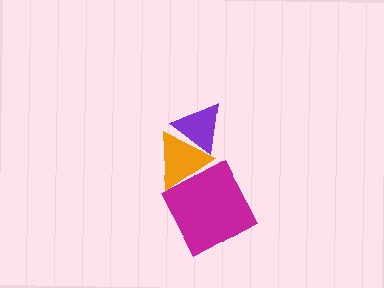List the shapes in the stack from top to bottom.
From top to bottom: the purple triangle, the orange triangle, the magenta square.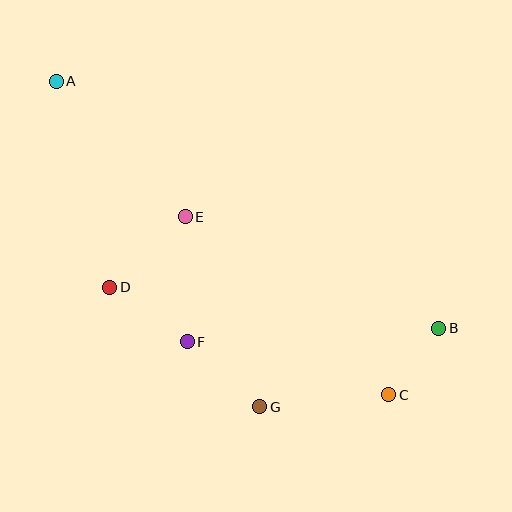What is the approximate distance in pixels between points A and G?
The distance between A and G is approximately 384 pixels.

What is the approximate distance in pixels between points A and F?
The distance between A and F is approximately 292 pixels.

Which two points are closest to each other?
Points B and C are closest to each other.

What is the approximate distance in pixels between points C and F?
The distance between C and F is approximately 208 pixels.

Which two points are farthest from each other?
Points A and C are farthest from each other.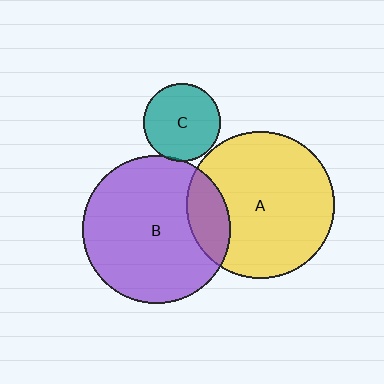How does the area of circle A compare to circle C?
Approximately 3.6 times.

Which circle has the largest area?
Circle B (purple).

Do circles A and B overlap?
Yes.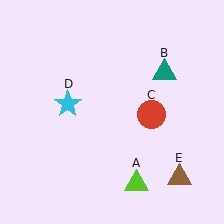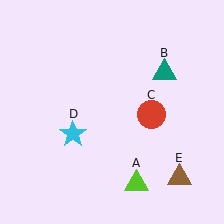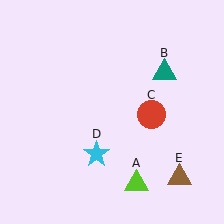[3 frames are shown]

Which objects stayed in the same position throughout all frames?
Lime triangle (object A) and teal triangle (object B) and red circle (object C) and brown triangle (object E) remained stationary.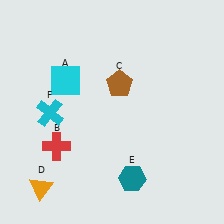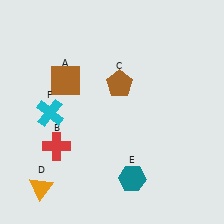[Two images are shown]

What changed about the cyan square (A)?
In Image 1, A is cyan. In Image 2, it changed to brown.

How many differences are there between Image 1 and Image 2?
There is 1 difference between the two images.